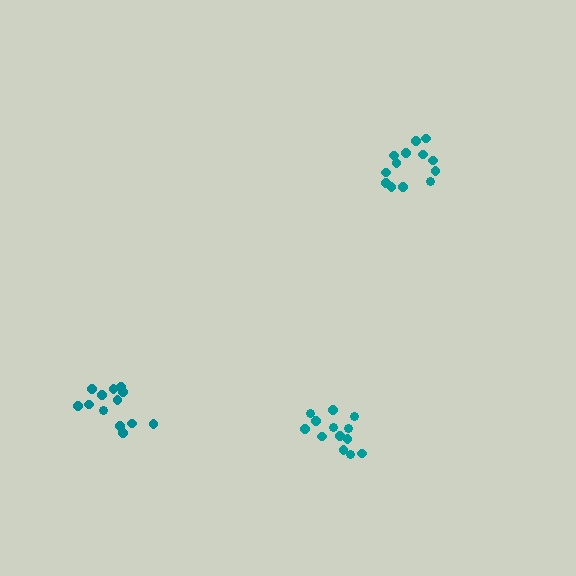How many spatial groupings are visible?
There are 3 spatial groupings.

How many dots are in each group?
Group 1: 13 dots, Group 2: 13 dots, Group 3: 13 dots (39 total).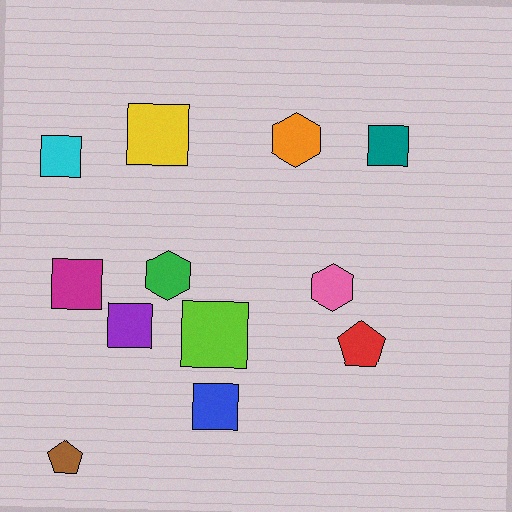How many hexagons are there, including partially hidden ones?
There are 3 hexagons.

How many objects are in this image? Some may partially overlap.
There are 12 objects.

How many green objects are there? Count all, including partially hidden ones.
There is 1 green object.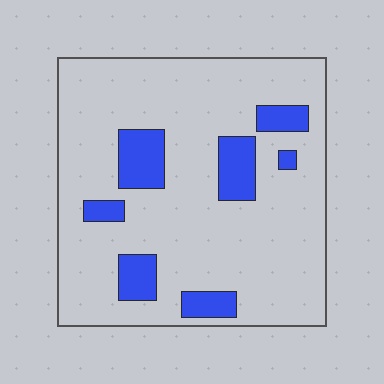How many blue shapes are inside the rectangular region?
7.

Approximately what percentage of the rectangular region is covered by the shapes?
Approximately 15%.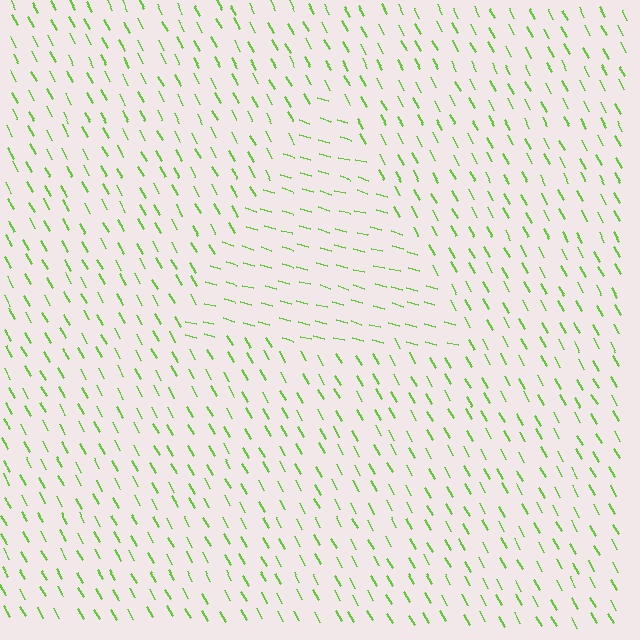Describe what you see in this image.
The image is filled with small lime line segments. A triangle region in the image has lines oriented differently from the surrounding lines, creating a visible texture boundary.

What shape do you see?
I see a triangle.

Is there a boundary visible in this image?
Yes, there is a texture boundary formed by a change in line orientation.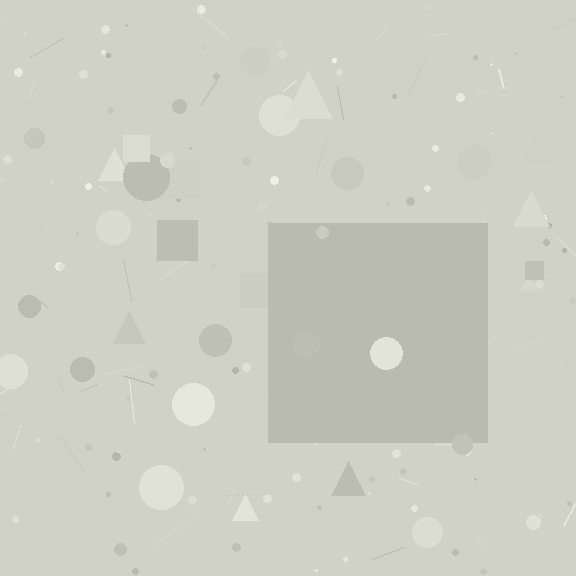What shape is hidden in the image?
A square is hidden in the image.